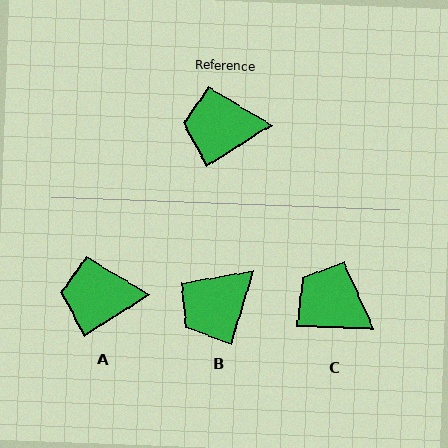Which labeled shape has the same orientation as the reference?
A.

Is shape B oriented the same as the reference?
No, it is off by about 41 degrees.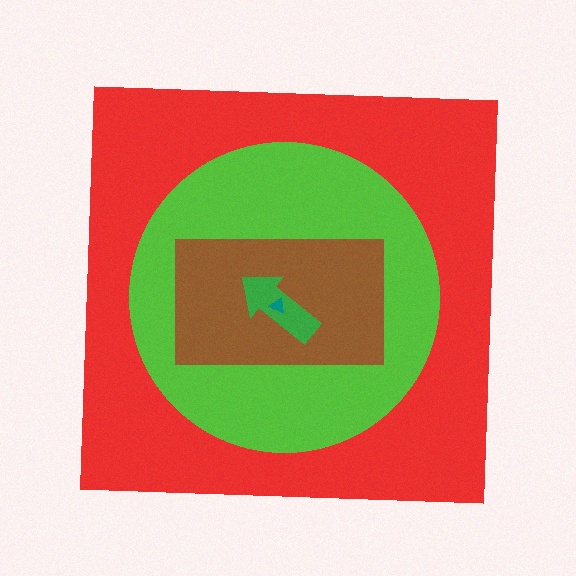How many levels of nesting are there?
5.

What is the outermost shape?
The red square.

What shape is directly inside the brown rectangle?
The green arrow.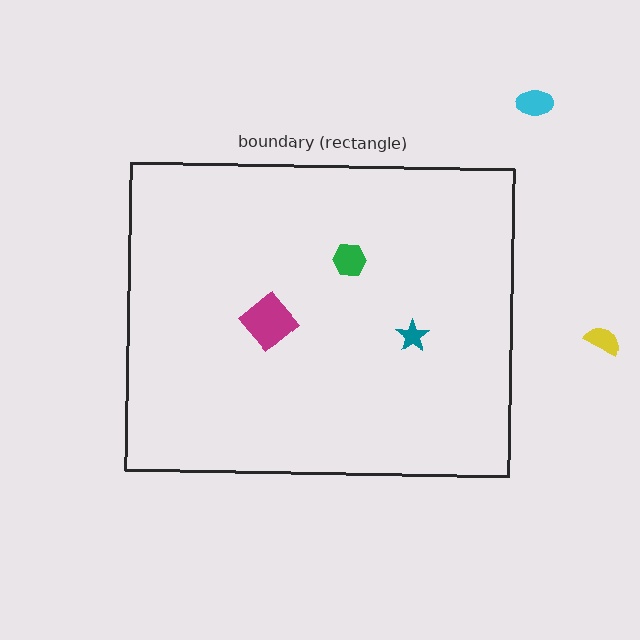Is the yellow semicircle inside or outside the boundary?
Outside.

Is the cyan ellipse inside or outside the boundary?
Outside.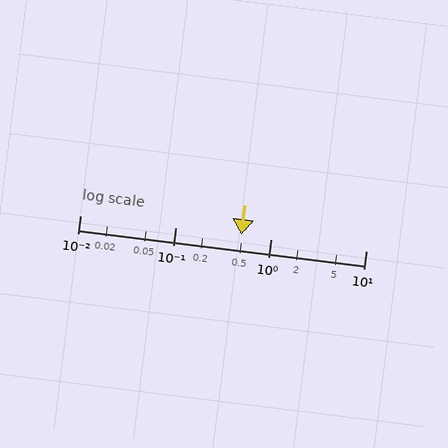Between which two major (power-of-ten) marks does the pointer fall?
The pointer is between 0.1 and 1.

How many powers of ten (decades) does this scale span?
The scale spans 3 decades, from 0.01 to 10.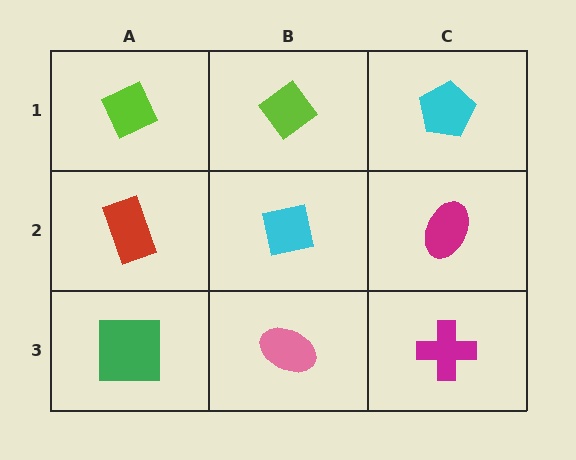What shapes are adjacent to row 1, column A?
A red rectangle (row 2, column A), a lime diamond (row 1, column B).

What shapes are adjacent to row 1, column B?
A cyan square (row 2, column B), a lime diamond (row 1, column A), a cyan pentagon (row 1, column C).